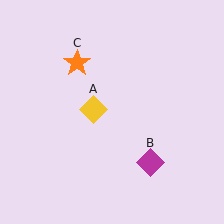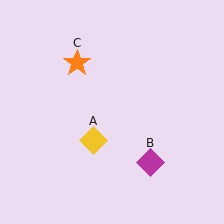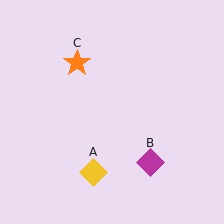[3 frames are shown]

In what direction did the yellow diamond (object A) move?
The yellow diamond (object A) moved down.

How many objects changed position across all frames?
1 object changed position: yellow diamond (object A).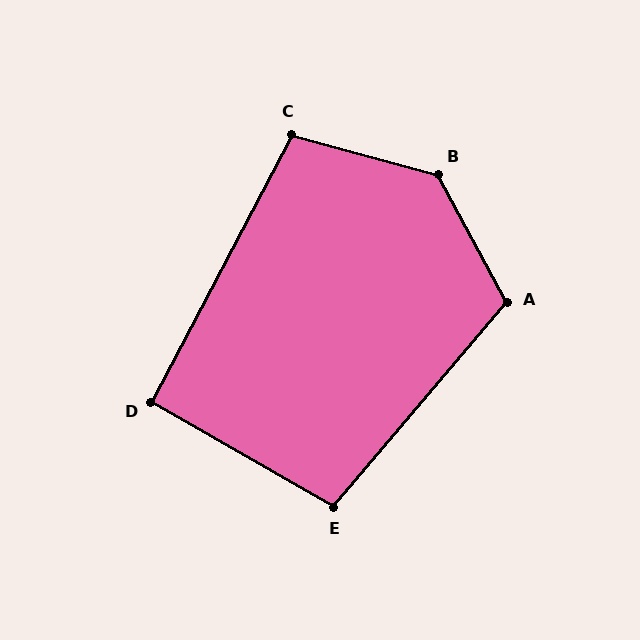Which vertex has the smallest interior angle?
D, at approximately 92 degrees.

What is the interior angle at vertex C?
Approximately 102 degrees (obtuse).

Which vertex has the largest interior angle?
B, at approximately 133 degrees.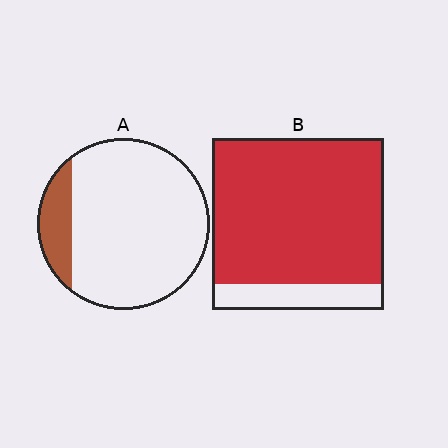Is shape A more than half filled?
No.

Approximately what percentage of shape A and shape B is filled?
A is approximately 15% and B is approximately 85%.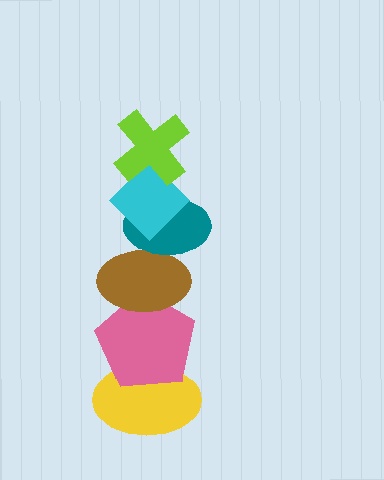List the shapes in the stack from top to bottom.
From top to bottom: the lime cross, the cyan diamond, the teal ellipse, the brown ellipse, the pink pentagon, the yellow ellipse.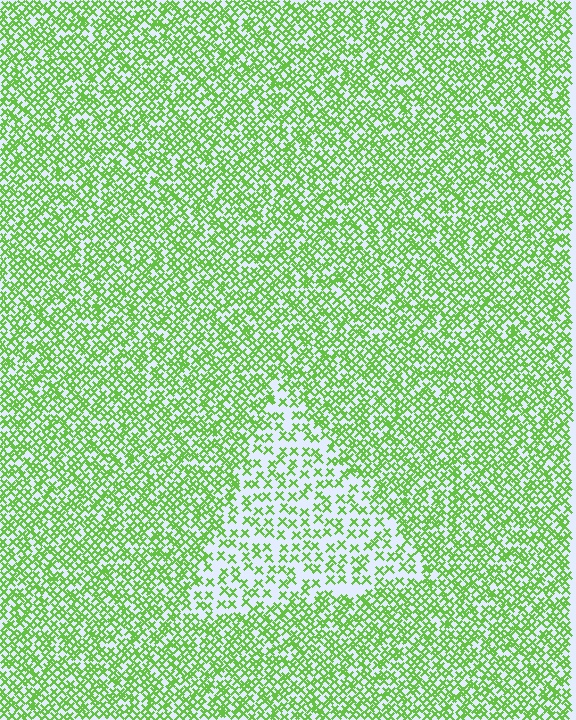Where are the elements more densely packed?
The elements are more densely packed outside the triangle boundary.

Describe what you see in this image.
The image contains small lime elements arranged at two different densities. A triangle-shaped region is visible where the elements are less densely packed than the surrounding area.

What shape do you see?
I see a triangle.